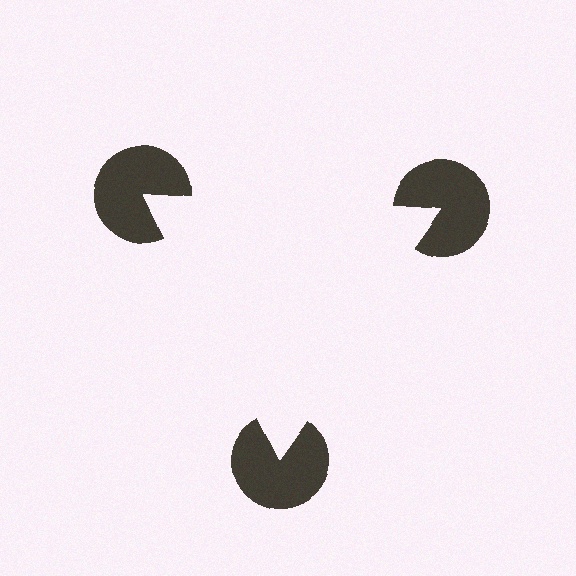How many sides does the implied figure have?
3 sides.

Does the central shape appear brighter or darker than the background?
It typically appears slightly brighter than the background, even though no actual brightness change is drawn.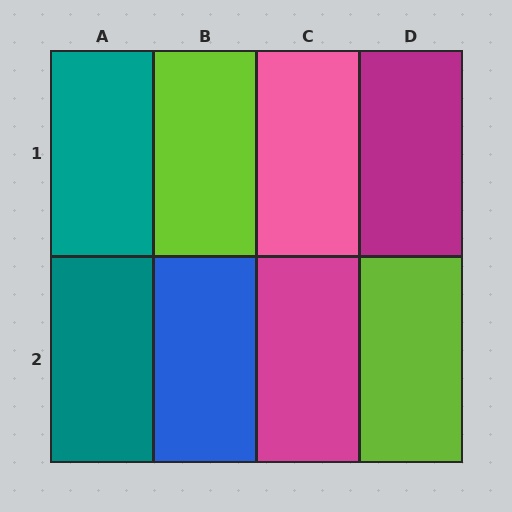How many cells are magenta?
2 cells are magenta.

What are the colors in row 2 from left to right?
Teal, blue, magenta, lime.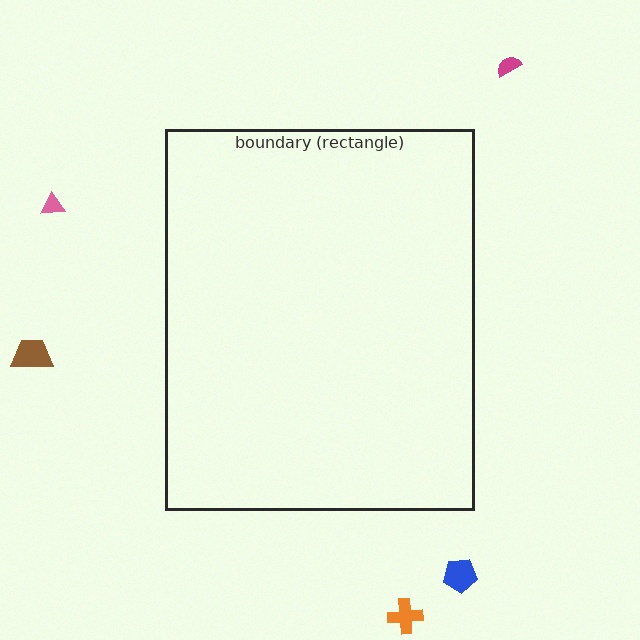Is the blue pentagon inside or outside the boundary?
Outside.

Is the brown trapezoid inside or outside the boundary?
Outside.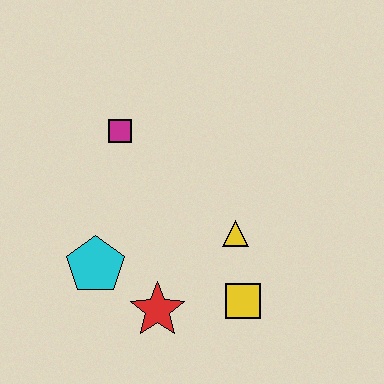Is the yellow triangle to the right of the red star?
Yes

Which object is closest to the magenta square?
The cyan pentagon is closest to the magenta square.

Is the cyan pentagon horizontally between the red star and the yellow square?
No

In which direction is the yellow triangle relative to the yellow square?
The yellow triangle is above the yellow square.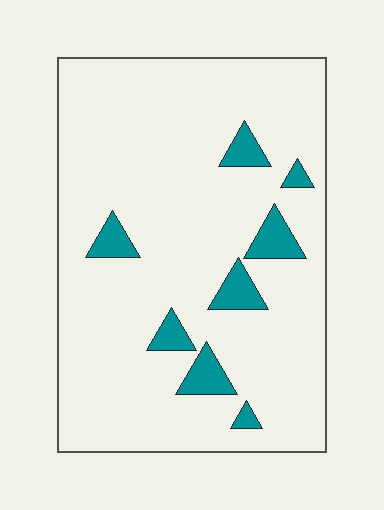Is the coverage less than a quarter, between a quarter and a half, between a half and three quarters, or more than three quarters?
Less than a quarter.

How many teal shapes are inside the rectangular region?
8.